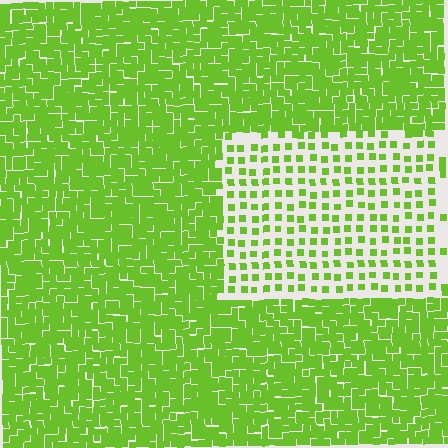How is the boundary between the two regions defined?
The boundary is defined by a change in element density (approximately 2.9x ratio). All elements are the same color, size, and shape.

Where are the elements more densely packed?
The elements are more densely packed outside the rectangle boundary.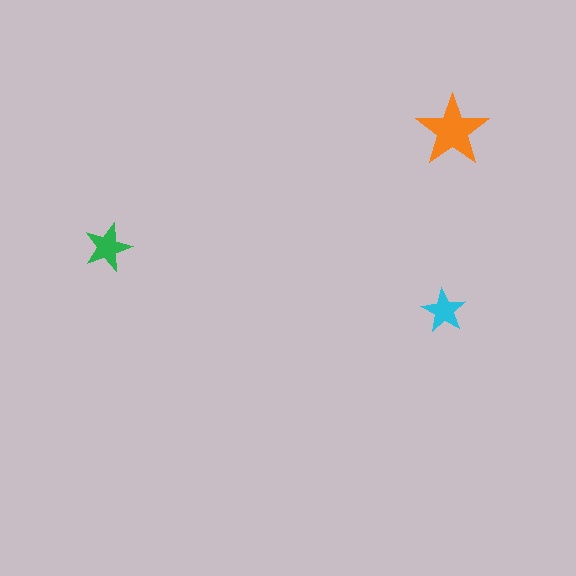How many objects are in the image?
There are 3 objects in the image.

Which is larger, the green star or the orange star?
The orange one.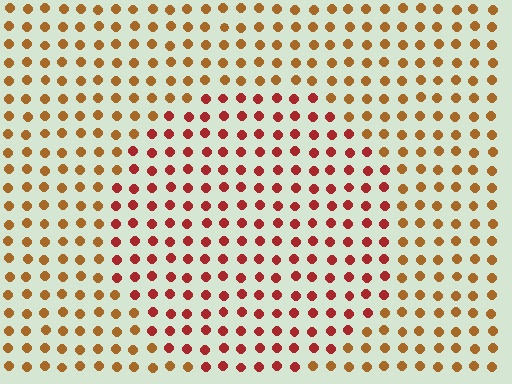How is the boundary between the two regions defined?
The boundary is defined purely by a slight shift in hue (about 34 degrees). Spacing, size, and orientation are identical on both sides.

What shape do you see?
I see a circle.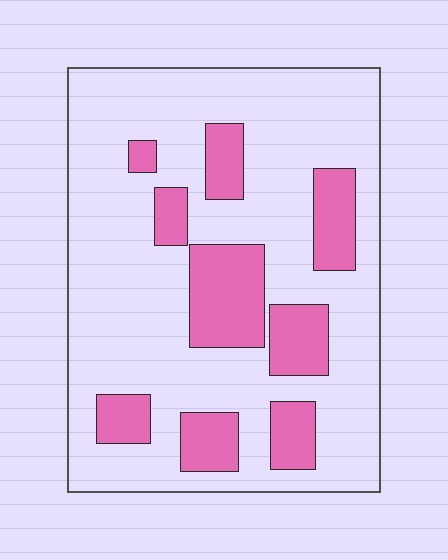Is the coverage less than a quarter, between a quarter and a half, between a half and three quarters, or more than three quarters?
Less than a quarter.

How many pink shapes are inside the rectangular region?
9.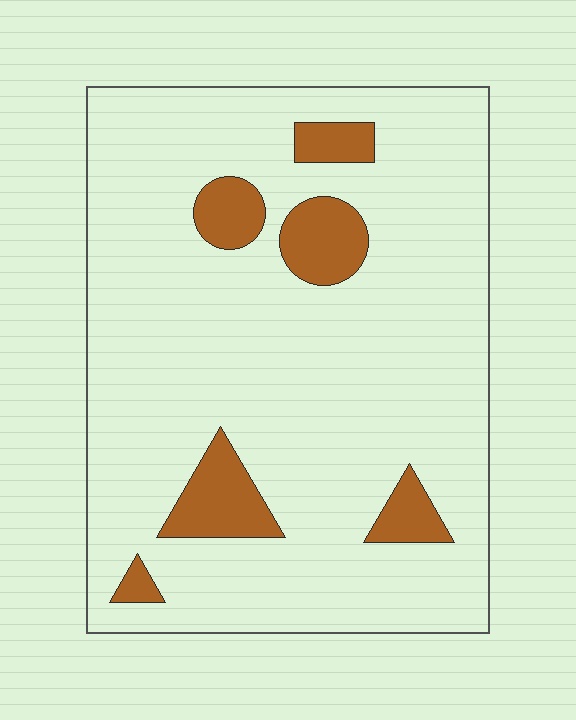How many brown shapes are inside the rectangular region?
6.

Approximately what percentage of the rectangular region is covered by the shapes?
Approximately 10%.